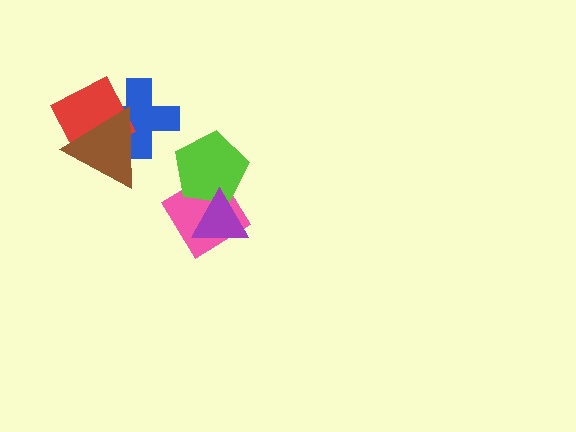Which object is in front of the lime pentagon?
The purple triangle is in front of the lime pentagon.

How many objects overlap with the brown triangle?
2 objects overlap with the brown triangle.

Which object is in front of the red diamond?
The brown triangle is in front of the red diamond.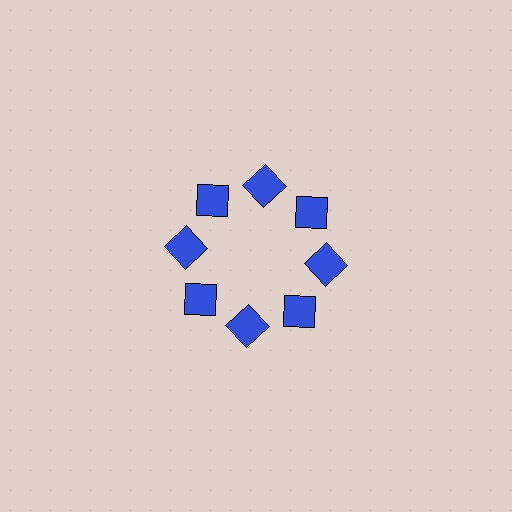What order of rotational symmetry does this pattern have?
This pattern has 8-fold rotational symmetry.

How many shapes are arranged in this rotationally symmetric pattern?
There are 8 shapes, arranged in 8 groups of 1.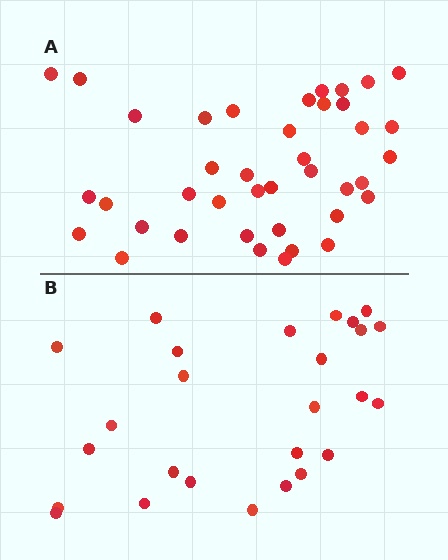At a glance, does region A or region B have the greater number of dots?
Region A (the top region) has more dots.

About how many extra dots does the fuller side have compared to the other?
Region A has approximately 15 more dots than region B.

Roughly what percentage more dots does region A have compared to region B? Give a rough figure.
About 55% more.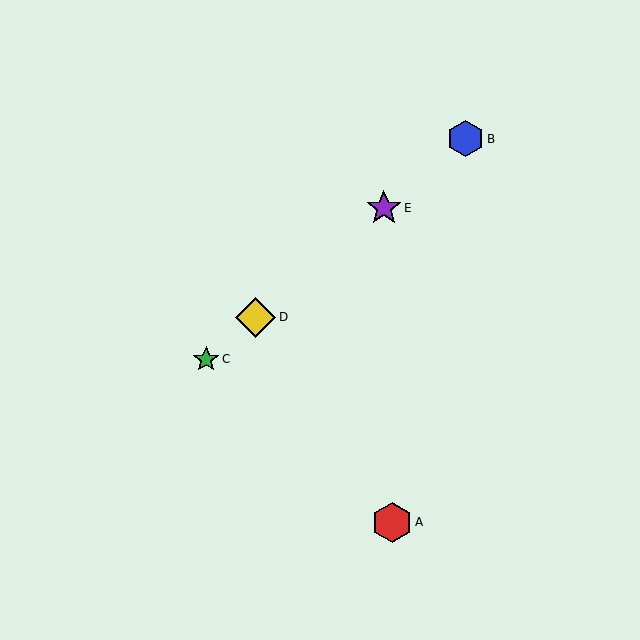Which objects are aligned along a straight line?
Objects B, C, D, E are aligned along a straight line.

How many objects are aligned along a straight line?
4 objects (B, C, D, E) are aligned along a straight line.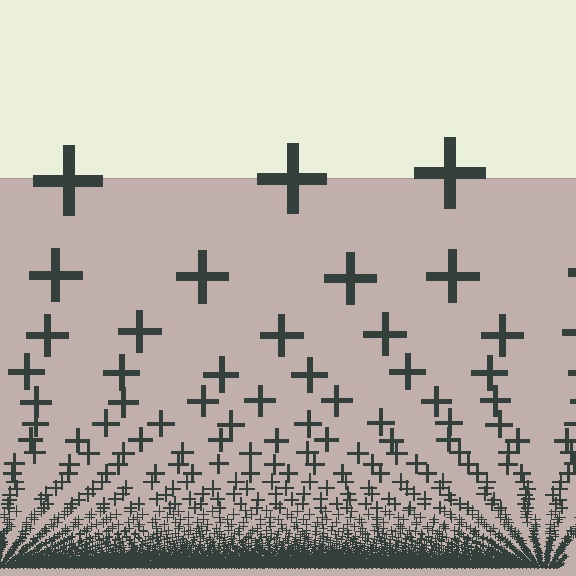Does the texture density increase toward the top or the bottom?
Density increases toward the bottom.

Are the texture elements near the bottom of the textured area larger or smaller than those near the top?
Smaller. The gradient is inverted — elements near the bottom are smaller and denser.